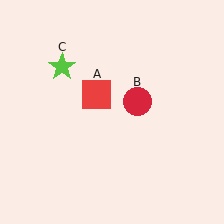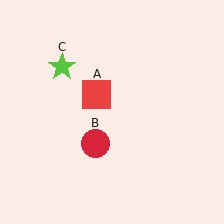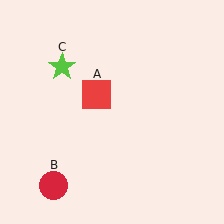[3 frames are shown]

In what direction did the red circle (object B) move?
The red circle (object B) moved down and to the left.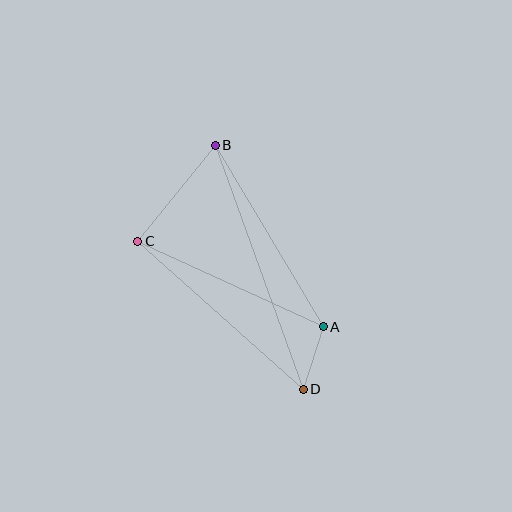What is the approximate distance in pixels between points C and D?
The distance between C and D is approximately 222 pixels.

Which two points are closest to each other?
Points A and D are closest to each other.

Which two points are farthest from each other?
Points B and D are farthest from each other.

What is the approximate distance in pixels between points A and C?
The distance between A and C is approximately 204 pixels.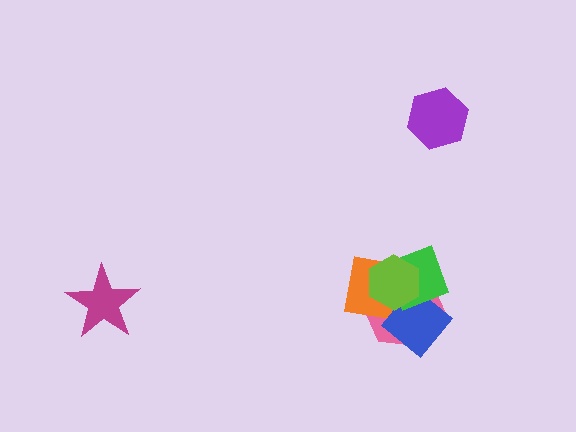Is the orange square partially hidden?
Yes, it is partially covered by another shape.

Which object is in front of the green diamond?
The lime hexagon is in front of the green diamond.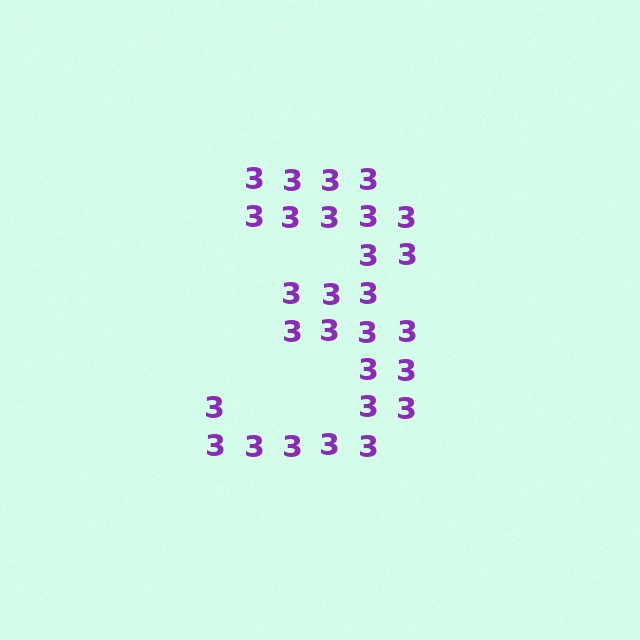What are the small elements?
The small elements are digit 3's.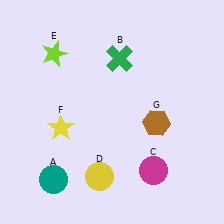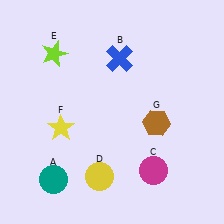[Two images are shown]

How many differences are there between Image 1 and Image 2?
There is 1 difference between the two images.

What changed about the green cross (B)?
In Image 1, B is green. In Image 2, it changed to blue.